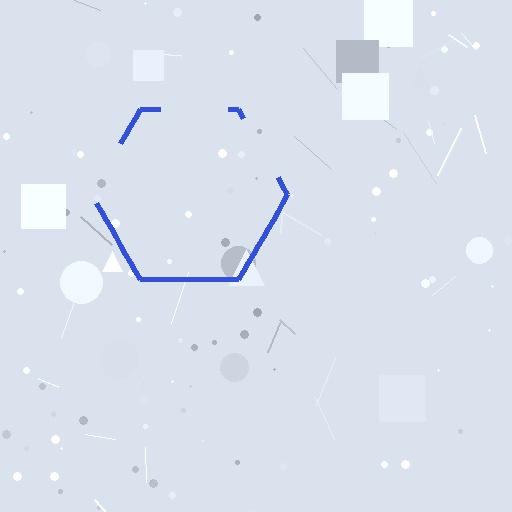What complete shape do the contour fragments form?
The contour fragments form a hexagon.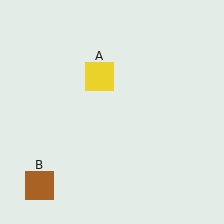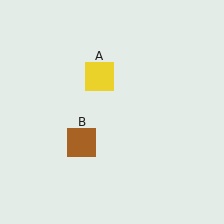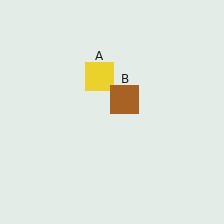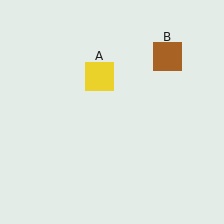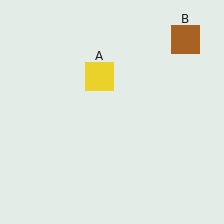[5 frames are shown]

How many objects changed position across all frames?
1 object changed position: brown square (object B).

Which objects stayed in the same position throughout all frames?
Yellow square (object A) remained stationary.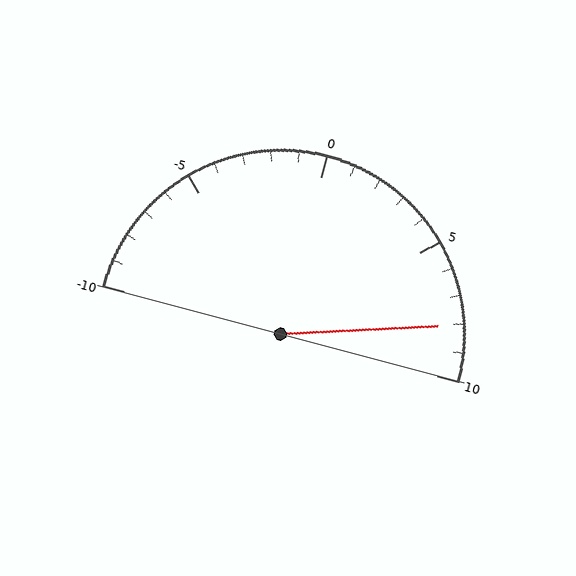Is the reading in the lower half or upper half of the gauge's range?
The reading is in the upper half of the range (-10 to 10).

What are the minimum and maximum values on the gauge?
The gauge ranges from -10 to 10.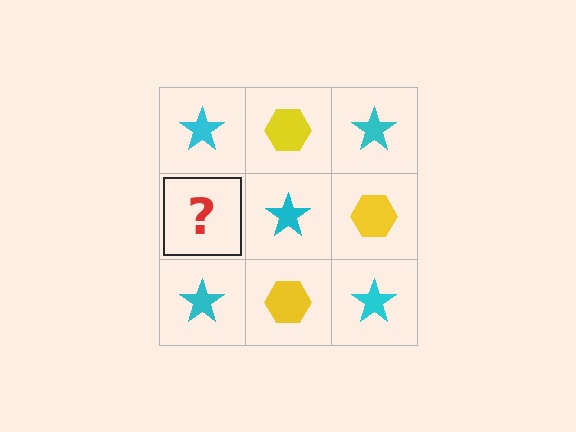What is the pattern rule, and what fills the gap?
The rule is that it alternates cyan star and yellow hexagon in a checkerboard pattern. The gap should be filled with a yellow hexagon.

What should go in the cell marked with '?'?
The missing cell should contain a yellow hexagon.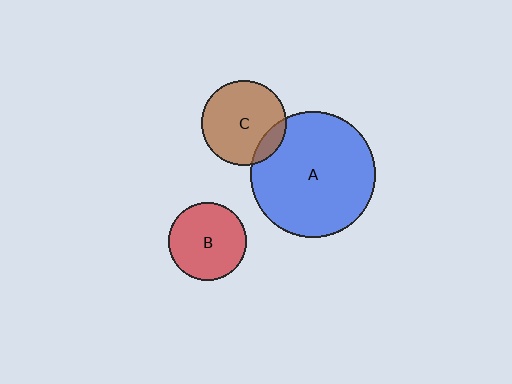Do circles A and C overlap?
Yes.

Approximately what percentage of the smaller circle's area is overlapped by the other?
Approximately 15%.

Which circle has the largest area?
Circle A (blue).